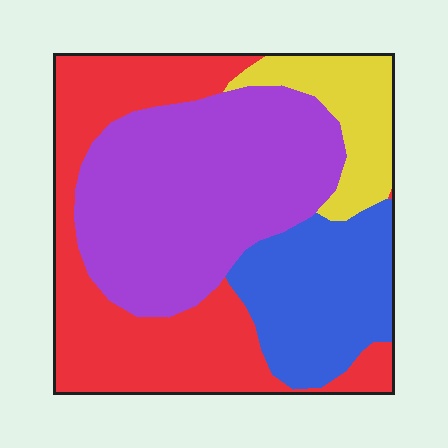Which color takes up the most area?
Purple, at roughly 35%.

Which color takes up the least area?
Yellow, at roughly 10%.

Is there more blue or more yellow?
Blue.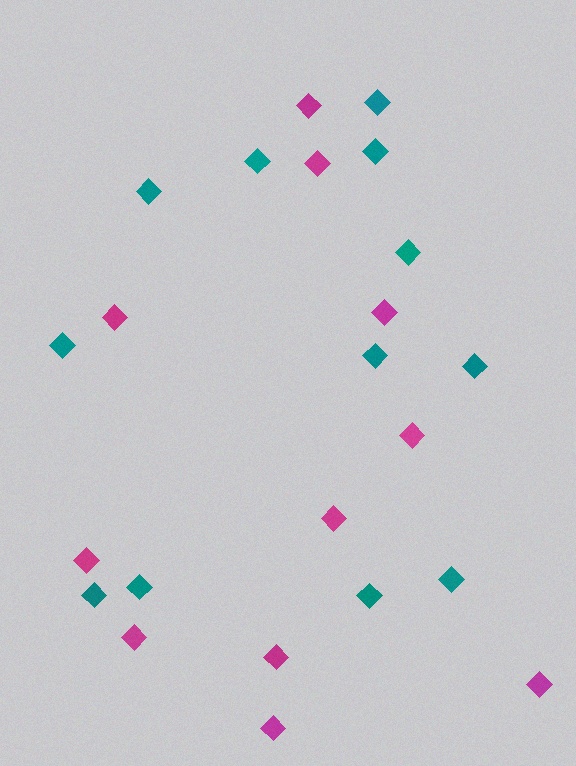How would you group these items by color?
There are 2 groups: one group of teal diamonds (12) and one group of magenta diamonds (11).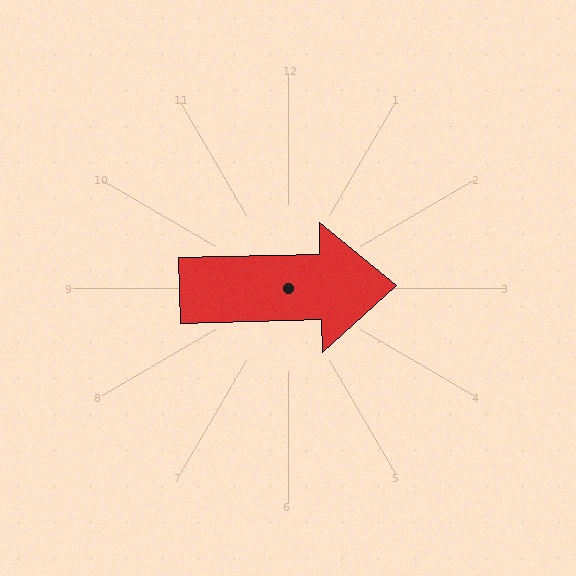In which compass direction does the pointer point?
East.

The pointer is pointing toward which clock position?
Roughly 3 o'clock.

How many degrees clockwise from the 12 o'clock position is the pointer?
Approximately 89 degrees.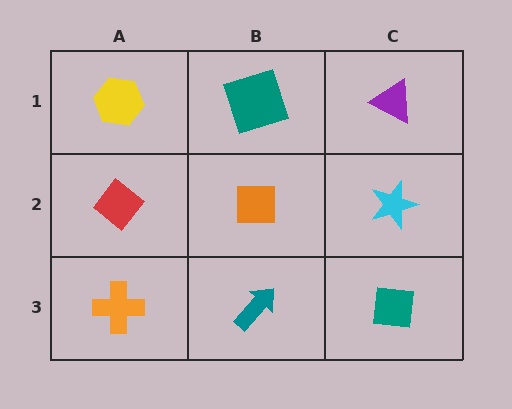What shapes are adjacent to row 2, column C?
A purple triangle (row 1, column C), a teal square (row 3, column C), an orange square (row 2, column B).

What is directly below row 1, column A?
A red diamond.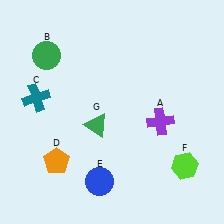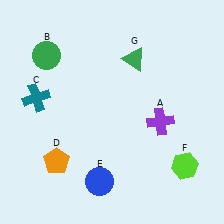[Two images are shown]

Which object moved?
The green triangle (G) moved up.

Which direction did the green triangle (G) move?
The green triangle (G) moved up.